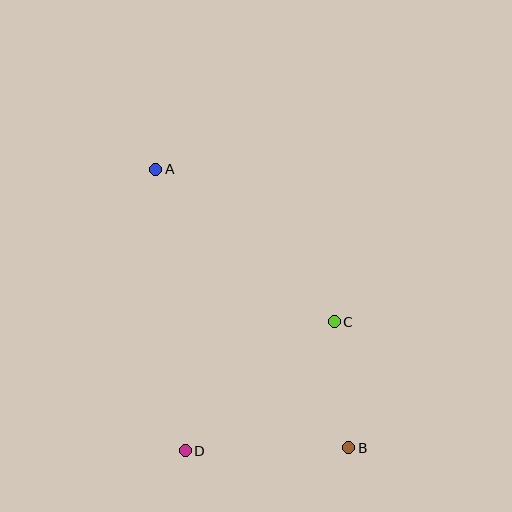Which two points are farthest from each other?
Points A and B are farthest from each other.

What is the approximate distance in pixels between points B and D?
The distance between B and D is approximately 163 pixels.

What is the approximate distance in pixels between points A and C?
The distance between A and C is approximately 235 pixels.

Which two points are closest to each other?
Points B and C are closest to each other.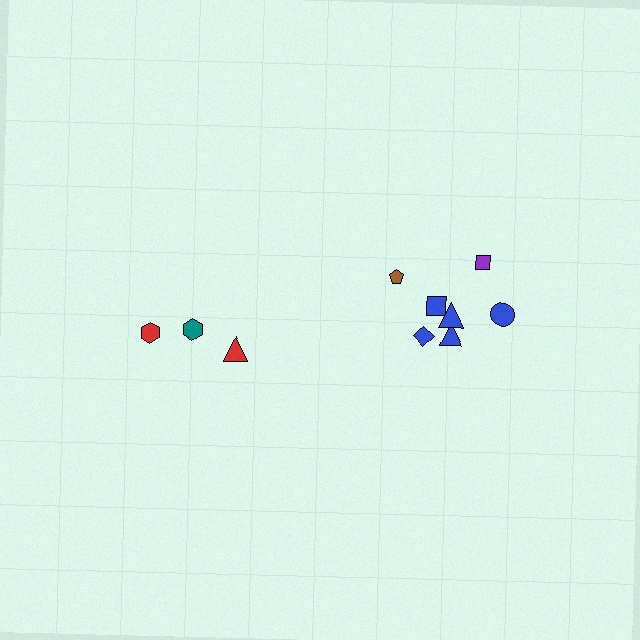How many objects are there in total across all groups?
There are 10 objects.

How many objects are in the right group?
There are 7 objects.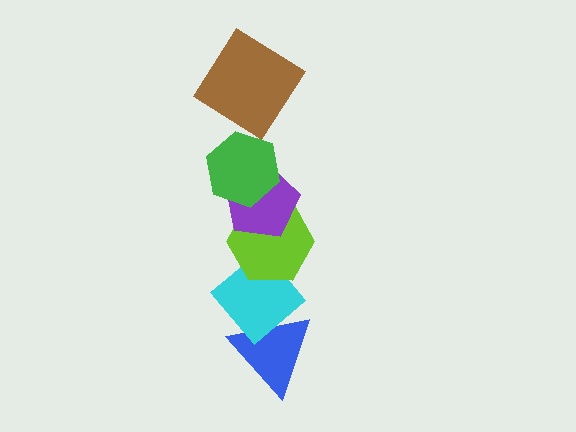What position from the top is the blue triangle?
The blue triangle is 6th from the top.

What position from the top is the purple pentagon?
The purple pentagon is 3rd from the top.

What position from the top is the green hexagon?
The green hexagon is 2nd from the top.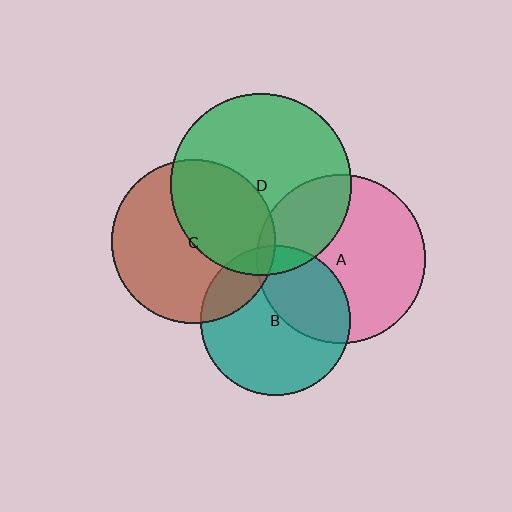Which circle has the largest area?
Circle D (green).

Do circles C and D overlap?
Yes.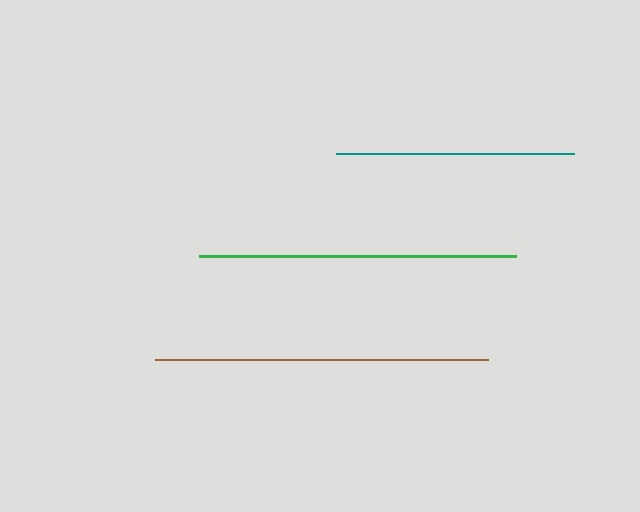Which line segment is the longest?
The brown line is the longest at approximately 333 pixels.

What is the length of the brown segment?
The brown segment is approximately 333 pixels long.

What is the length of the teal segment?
The teal segment is approximately 237 pixels long.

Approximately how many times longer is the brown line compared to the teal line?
The brown line is approximately 1.4 times the length of the teal line.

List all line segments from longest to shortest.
From longest to shortest: brown, green, teal.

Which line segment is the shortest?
The teal line is the shortest at approximately 237 pixels.